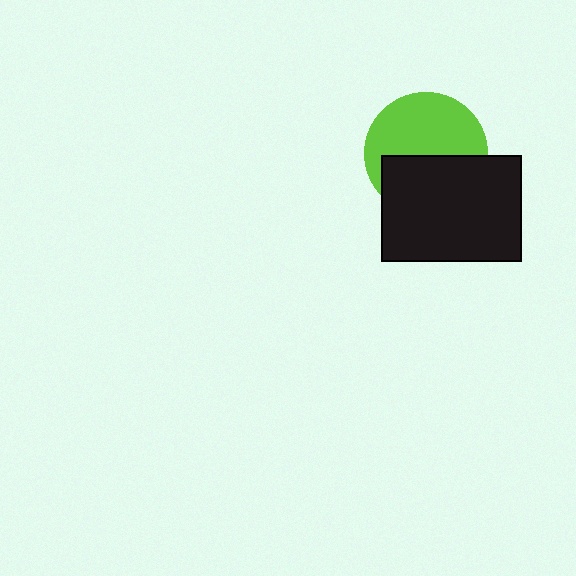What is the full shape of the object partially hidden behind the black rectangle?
The partially hidden object is a lime circle.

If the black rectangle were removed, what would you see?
You would see the complete lime circle.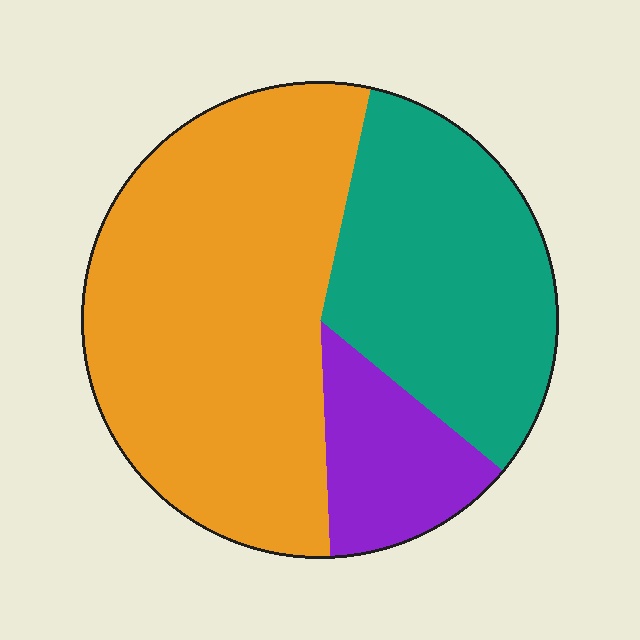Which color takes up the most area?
Orange, at roughly 55%.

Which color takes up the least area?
Purple, at roughly 15%.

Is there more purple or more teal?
Teal.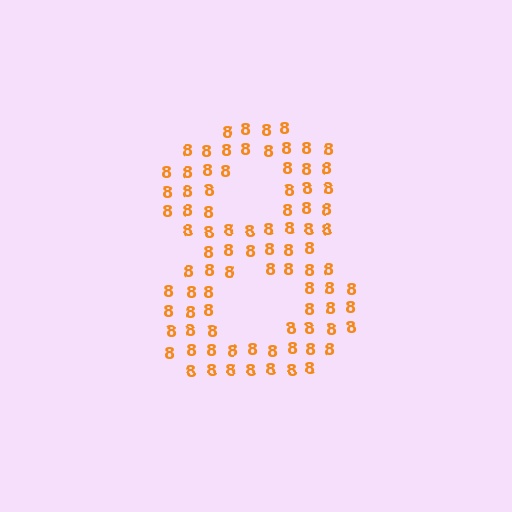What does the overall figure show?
The overall figure shows the digit 8.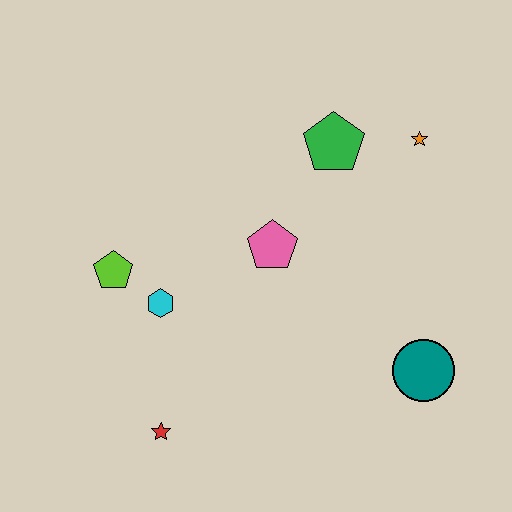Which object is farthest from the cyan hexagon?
The orange star is farthest from the cyan hexagon.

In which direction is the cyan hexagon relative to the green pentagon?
The cyan hexagon is to the left of the green pentagon.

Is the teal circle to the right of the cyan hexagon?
Yes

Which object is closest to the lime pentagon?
The cyan hexagon is closest to the lime pentagon.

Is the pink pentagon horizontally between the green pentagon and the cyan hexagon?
Yes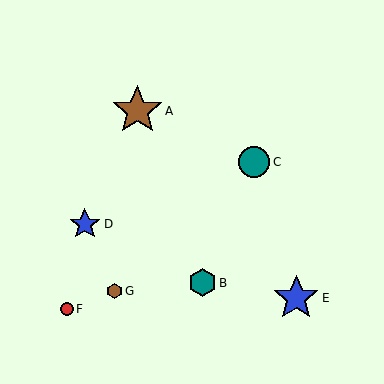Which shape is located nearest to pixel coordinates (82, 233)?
The blue star (labeled D) at (85, 224) is nearest to that location.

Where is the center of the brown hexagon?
The center of the brown hexagon is at (114, 291).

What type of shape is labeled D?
Shape D is a blue star.